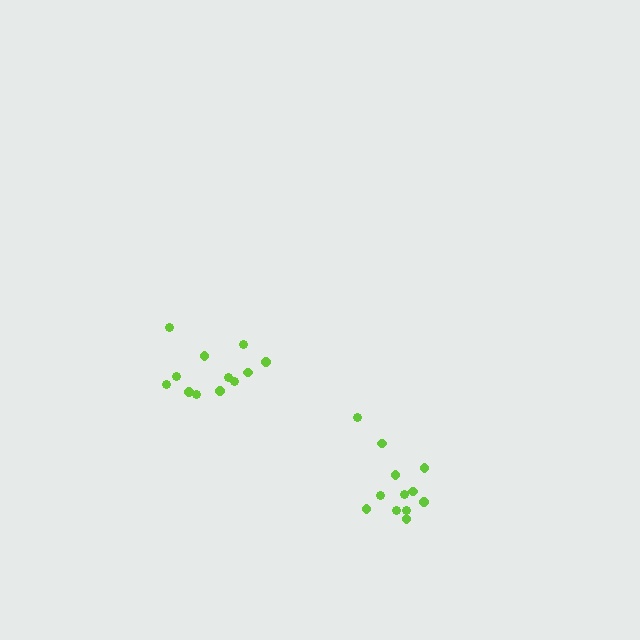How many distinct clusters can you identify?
There are 2 distinct clusters.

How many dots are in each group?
Group 1: 12 dots, Group 2: 12 dots (24 total).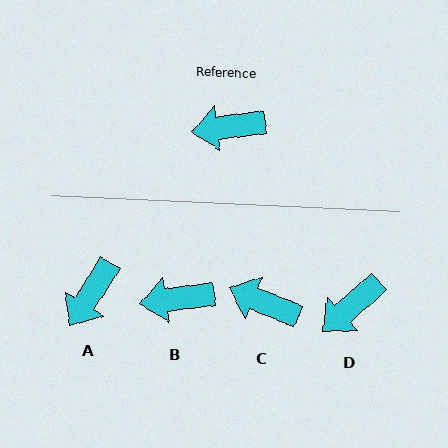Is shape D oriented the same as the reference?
No, it is off by about 34 degrees.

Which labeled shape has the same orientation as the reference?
B.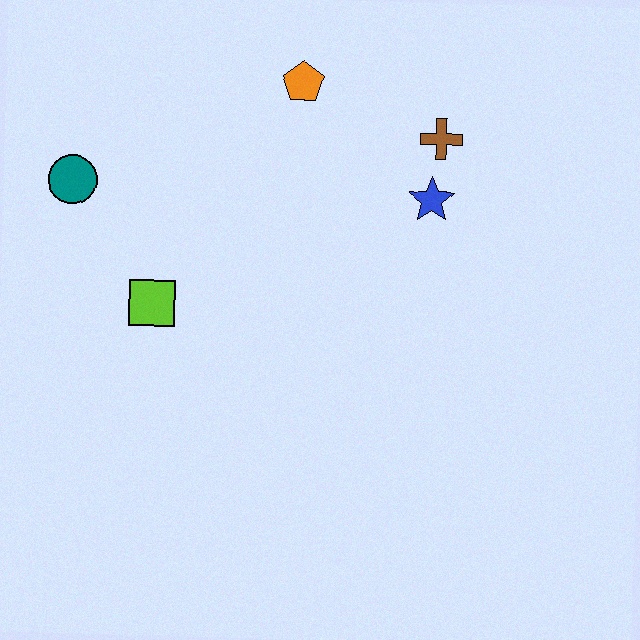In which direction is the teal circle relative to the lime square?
The teal circle is above the lime square.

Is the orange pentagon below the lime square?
No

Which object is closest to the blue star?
The brown cross is closest to the blue star.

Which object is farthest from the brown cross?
The teal circle is farthest from the brown cross.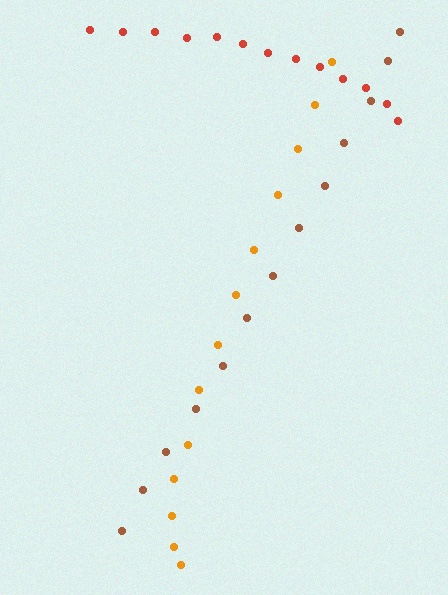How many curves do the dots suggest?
There are 3 distinct paths.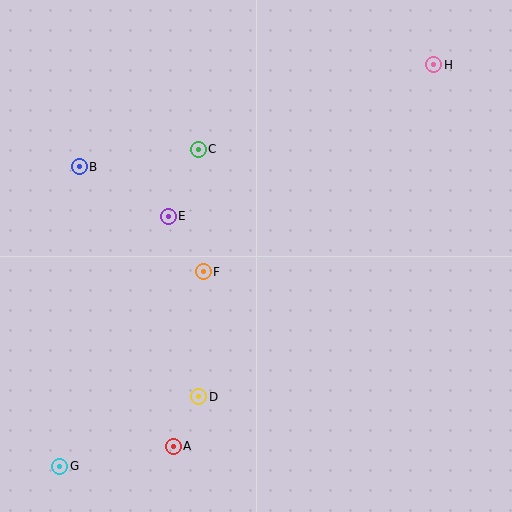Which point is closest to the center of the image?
Point F at (203, 272) is closest to the center.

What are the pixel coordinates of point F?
Point F is at (203, 272).